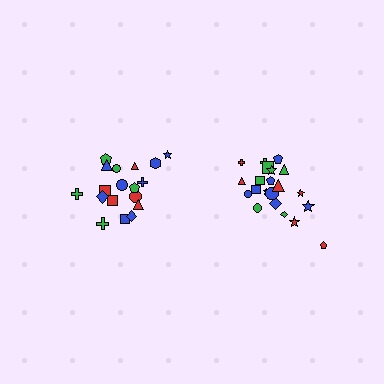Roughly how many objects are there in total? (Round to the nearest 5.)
Roughly 40 objects in total.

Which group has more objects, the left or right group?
The right group.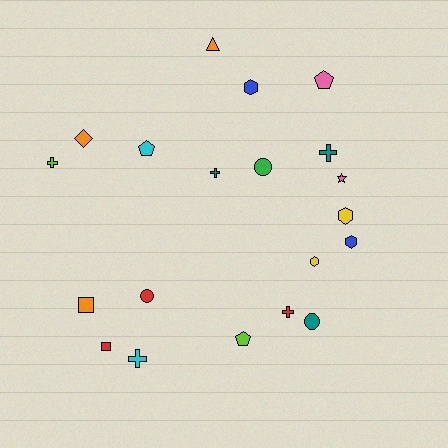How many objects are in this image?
There are 20 objects.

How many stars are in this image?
There is 1 star.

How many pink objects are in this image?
There are 2 pink objects.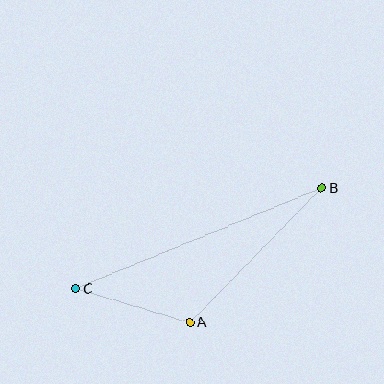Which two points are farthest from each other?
Points B and C are farthest from each other.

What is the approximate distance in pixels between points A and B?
The distance between A and B is approximately 188 pixels.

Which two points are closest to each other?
Points A and C are closest to each other.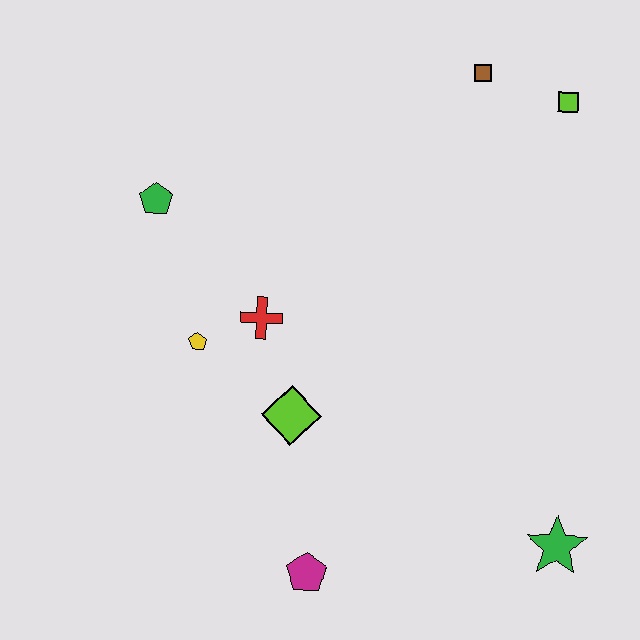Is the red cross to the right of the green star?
No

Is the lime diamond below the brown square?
Yes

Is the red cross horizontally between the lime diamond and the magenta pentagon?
No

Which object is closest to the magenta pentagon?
The lime diamond is closest to the magenta pentagon.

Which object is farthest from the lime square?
The magenta pentagon is farthest from the lime square.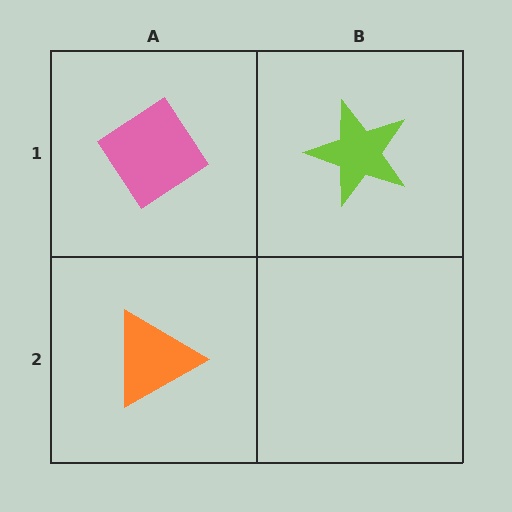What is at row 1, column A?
A pink diamond.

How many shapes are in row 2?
1 shape.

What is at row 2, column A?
An orange triangle.